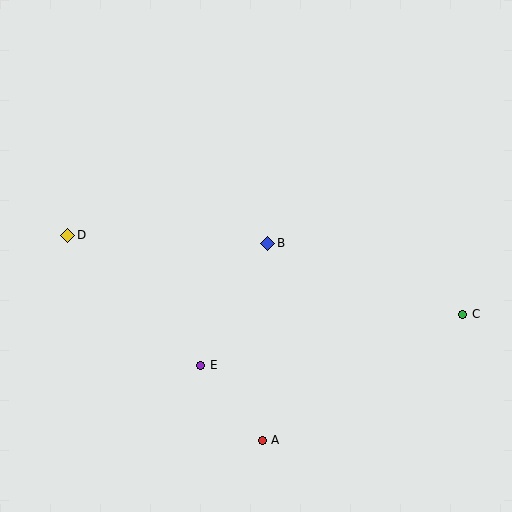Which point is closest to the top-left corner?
Point D is closest to the top-left corner.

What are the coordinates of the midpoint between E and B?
The midpoint between E and B is at (234, 304).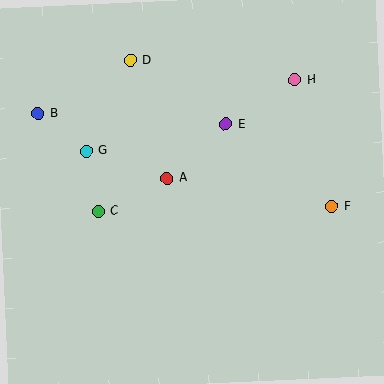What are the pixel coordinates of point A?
Point A is at (167, 178).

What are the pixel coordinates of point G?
Point G is at (86, 151).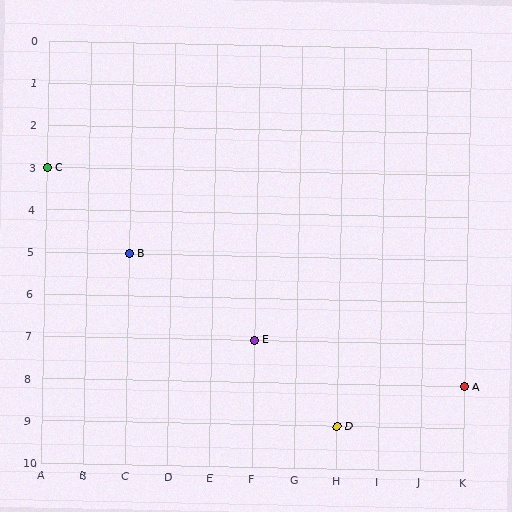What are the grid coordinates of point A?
Point A is at grid coordinates (K, 8).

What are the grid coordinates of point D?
Point D is at grid coordinates (H, 9).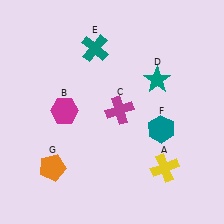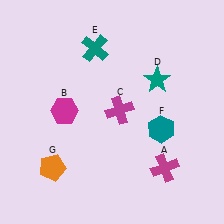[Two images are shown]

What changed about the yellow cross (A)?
In Image 1, A is yellow. In Image 2, it changed to magenta.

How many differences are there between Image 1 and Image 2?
There is 1 difference between the two images.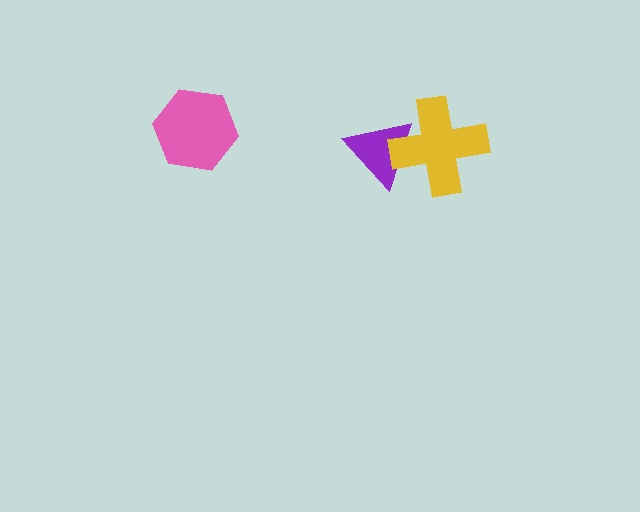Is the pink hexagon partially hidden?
No, no other shape covers it.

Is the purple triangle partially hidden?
Yes, it is partially covered by another shape.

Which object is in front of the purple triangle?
The yellow cross is in front of the purple triangle.